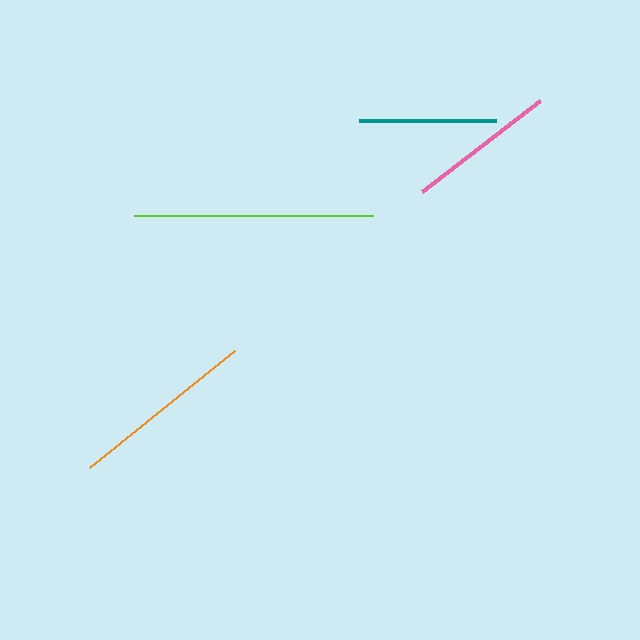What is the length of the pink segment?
The pink segment is approximately 149 pixels long.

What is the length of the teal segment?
The teal segment is approximately 137 pixels long.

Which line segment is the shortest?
The teal line is the shortest at approximately 137 pixels.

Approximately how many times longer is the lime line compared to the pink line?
The lime line is approximately 1.6 times the length of the pink line.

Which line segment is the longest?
The lime line is the longest at approximately 239 pixels.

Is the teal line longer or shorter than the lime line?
The lime line is longer than the teal line.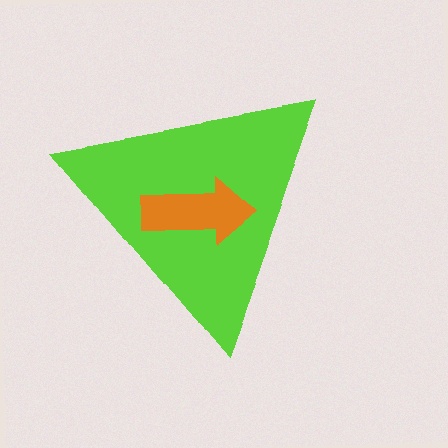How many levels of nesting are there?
2.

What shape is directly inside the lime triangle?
The orange arrow.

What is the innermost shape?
The orange arrow.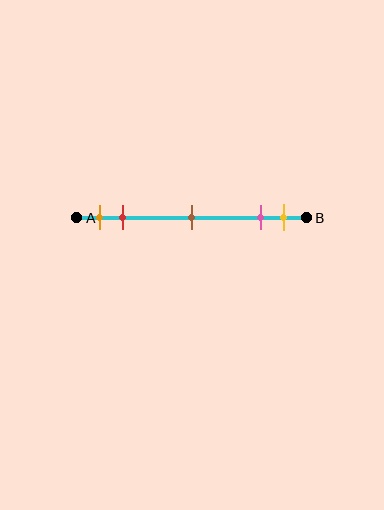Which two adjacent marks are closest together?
The pink and yellow marks are the closest adjacent pair.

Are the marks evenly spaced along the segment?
No, the marks are not evenly spaced.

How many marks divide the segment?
There are 5 marks dividing the segment.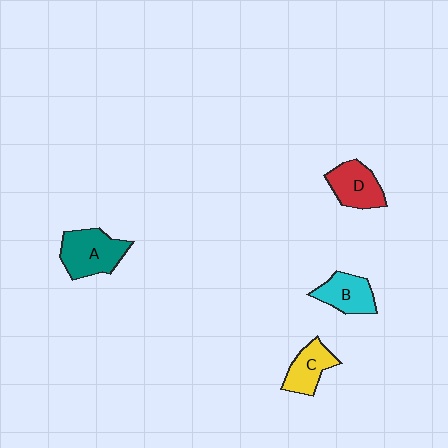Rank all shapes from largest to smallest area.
From largest to smallest: A (teal), D (red), B (cyan), C (yellow).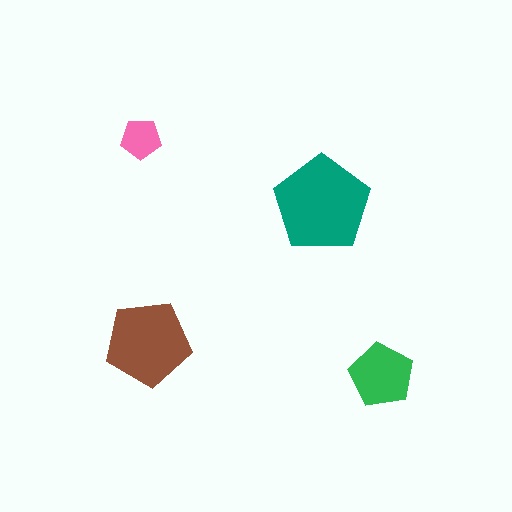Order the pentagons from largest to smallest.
the teal one, the brown one, the green one, the pink one.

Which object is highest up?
The pink pentagon is topmost.